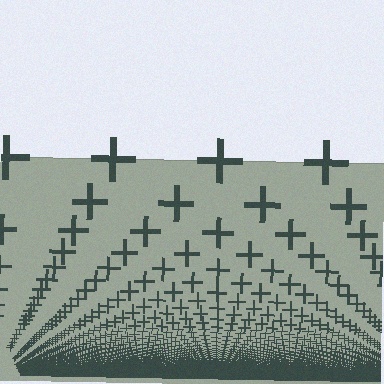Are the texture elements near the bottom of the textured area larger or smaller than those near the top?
Smaller. The gradient is inverted — elements near the bottom are smaller and denser.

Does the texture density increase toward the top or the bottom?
Density increases toward the bottom.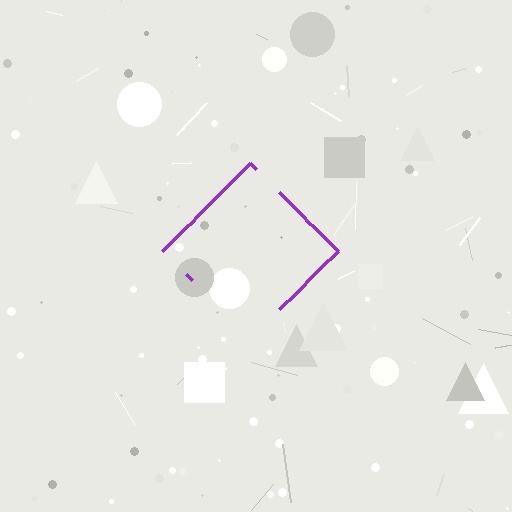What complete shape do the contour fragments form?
The contour fragments form a diamond.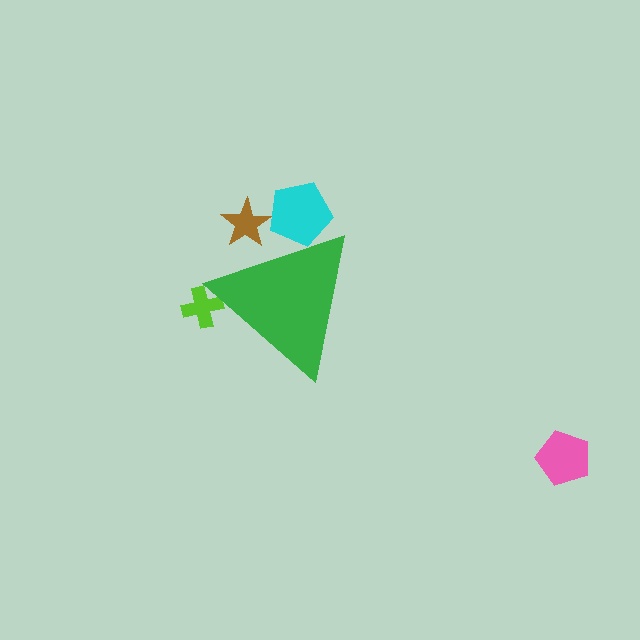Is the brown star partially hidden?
Yes, the brown star is partially hidden behind the green triangle.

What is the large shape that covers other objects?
A green triangle.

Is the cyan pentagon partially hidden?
Yes, the cyan pentagon is partially hidden behind the green triangle.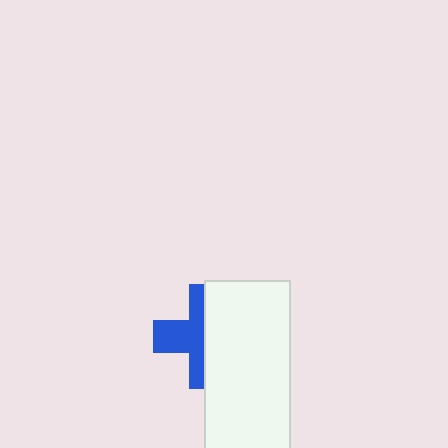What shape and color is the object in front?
The object in front is a white rectangle.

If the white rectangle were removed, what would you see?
You would see the complete blue cross.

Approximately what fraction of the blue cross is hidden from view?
Roughly 54% of the blue cross is hidden behind the white rectangle.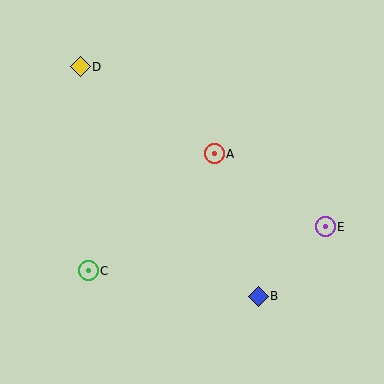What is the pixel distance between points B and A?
The distance between B and A is 149 pixels.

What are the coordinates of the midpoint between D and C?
The midpoint between D and C is at (84, 169).